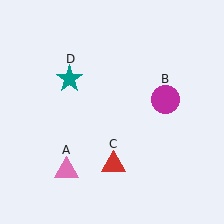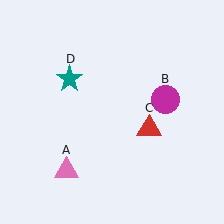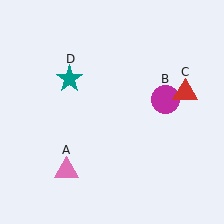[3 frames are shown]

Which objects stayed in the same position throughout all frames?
Pink triangle (object A) and magenta circle (object B) and teal star (object D) remained stationary.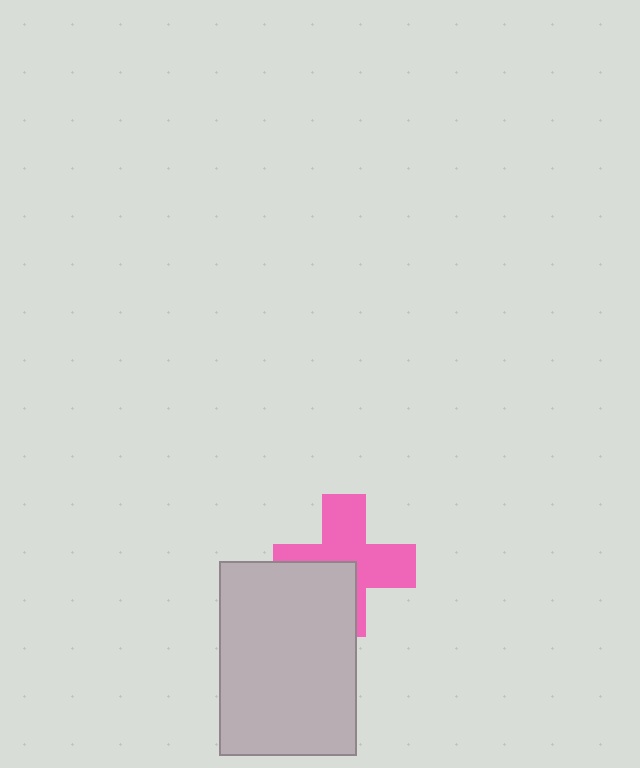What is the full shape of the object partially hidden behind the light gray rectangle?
The partially hidden object is a pink cross.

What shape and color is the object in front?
The object in front is a light gray rectangle.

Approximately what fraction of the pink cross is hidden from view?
Roughly 37% of the pink cross is hidden behind the light gray rectangle.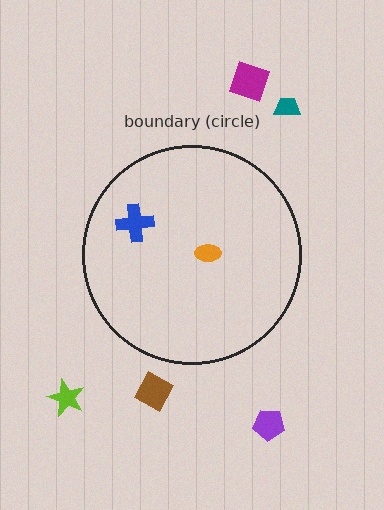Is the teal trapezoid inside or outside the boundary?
Outside.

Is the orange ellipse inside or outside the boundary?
Inside.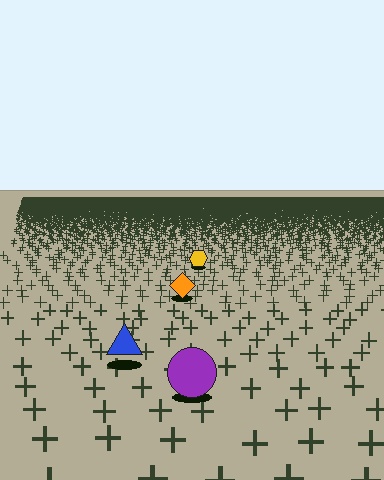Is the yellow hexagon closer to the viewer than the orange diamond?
No. The orange diamond is closer — you can tell from the texture gradient: the ground texture is coarser near it.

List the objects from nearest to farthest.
From nearest to farthest: the purple circle, the blue triangle, the orange diamond, the yellow hexagon.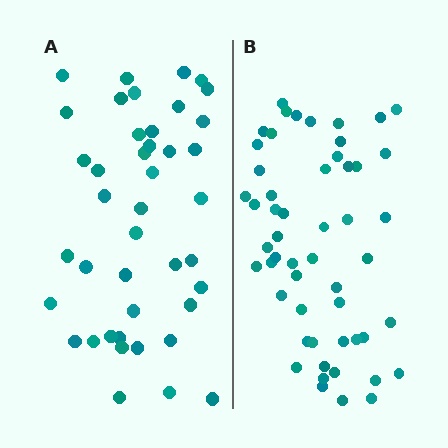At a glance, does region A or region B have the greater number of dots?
Region B (the right region) has more dots.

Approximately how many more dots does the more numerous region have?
Region B has roughly 12 or so more dots than region A.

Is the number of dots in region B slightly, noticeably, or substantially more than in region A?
Region B has noticeably more, but not dramatically so. The ratio is roughly 1.3 to 1.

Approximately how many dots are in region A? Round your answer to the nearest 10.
About 40 dots. (The exact count is 42, which rounds to 40.)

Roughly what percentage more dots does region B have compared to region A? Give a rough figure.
About 25% more.